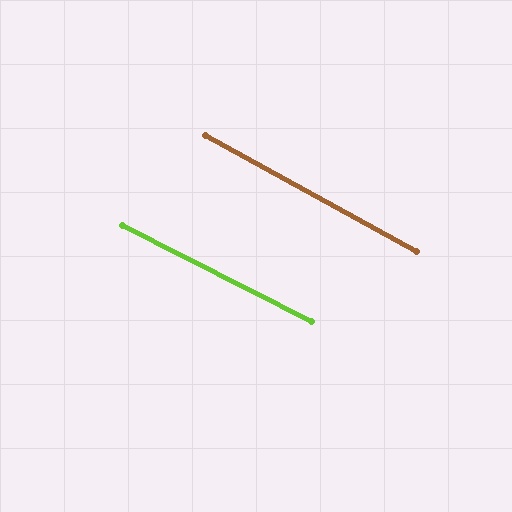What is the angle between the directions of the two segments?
Approximately 2 degrees.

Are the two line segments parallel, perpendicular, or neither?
Parallel — their directions differ by only 1.7°.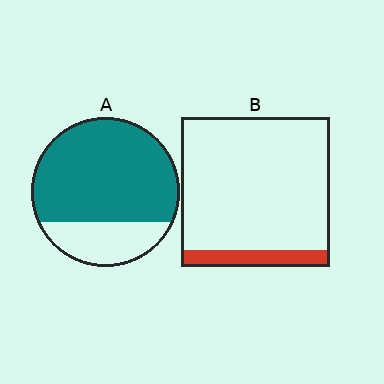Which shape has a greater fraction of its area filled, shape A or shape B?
Shape A.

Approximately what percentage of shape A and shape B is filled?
A is approximately 75% and B is approximately 10%.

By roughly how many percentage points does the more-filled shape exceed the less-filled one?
By roughly 65 percentage points (A over B).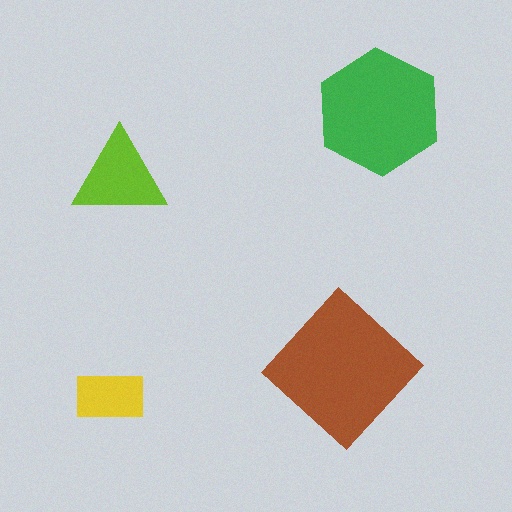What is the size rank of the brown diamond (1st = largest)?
1st.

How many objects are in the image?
There are 4 objects in the image.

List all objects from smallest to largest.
The yellow rectangle, the lime triangle, the green hexagon, the brown diamond.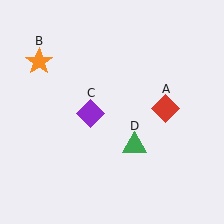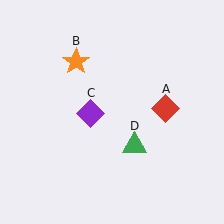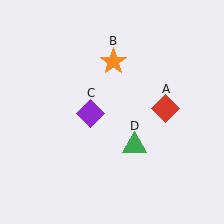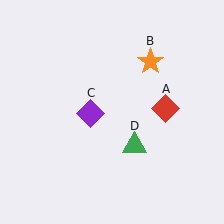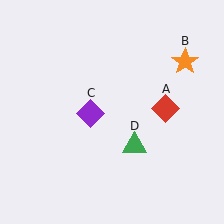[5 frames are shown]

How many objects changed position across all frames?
1 object changed position: orange star (object B).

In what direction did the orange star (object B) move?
The orange star (object B) moved right.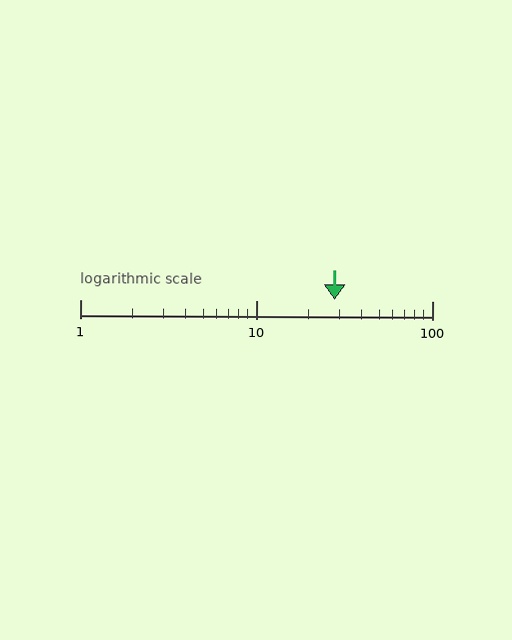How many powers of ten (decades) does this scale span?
The scale spans 2 decades, from 1 to 100.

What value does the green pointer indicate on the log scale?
The pointer indicates approximately 28.